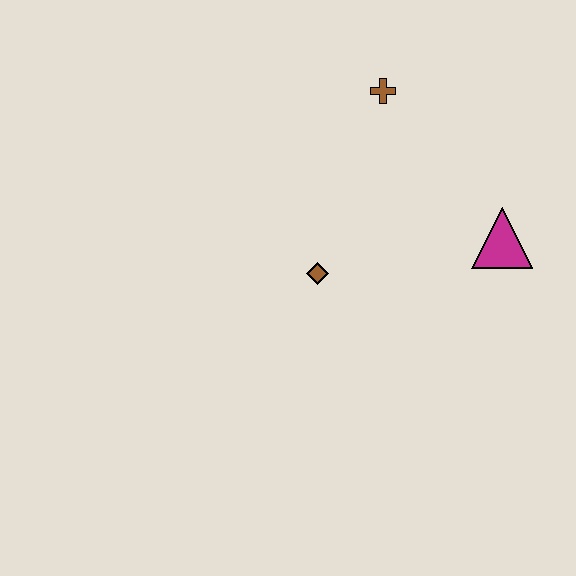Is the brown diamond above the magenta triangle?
No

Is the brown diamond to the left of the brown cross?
Yes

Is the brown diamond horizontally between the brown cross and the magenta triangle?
No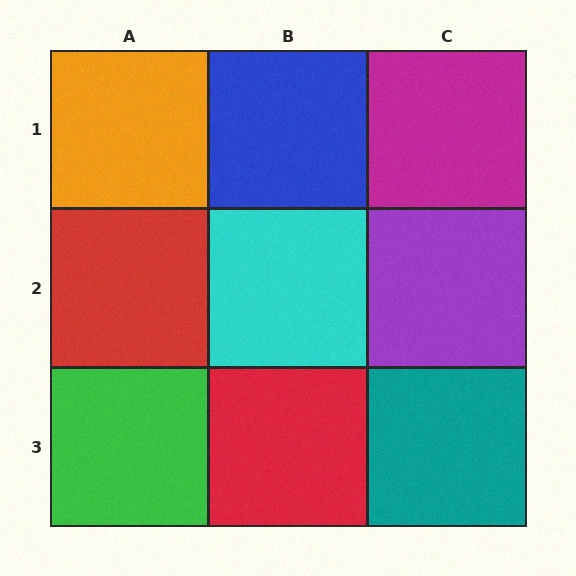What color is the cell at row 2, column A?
Red.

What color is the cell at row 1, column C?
Magenta.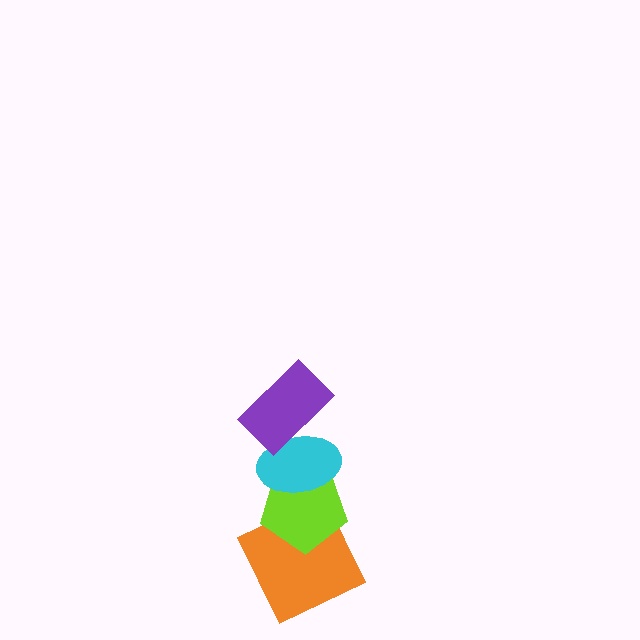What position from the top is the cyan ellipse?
The cyan ellipse is 2nd from the top.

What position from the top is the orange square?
The orange square is 4th from the top.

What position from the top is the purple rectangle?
The purple rectangle is 1st from the top.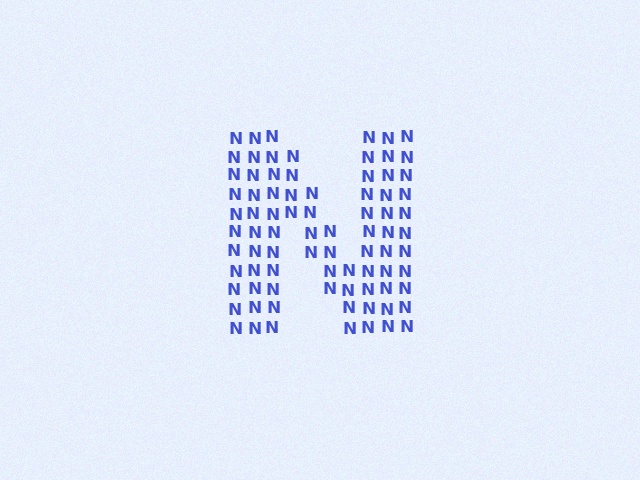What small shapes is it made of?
It is made of small letter N's.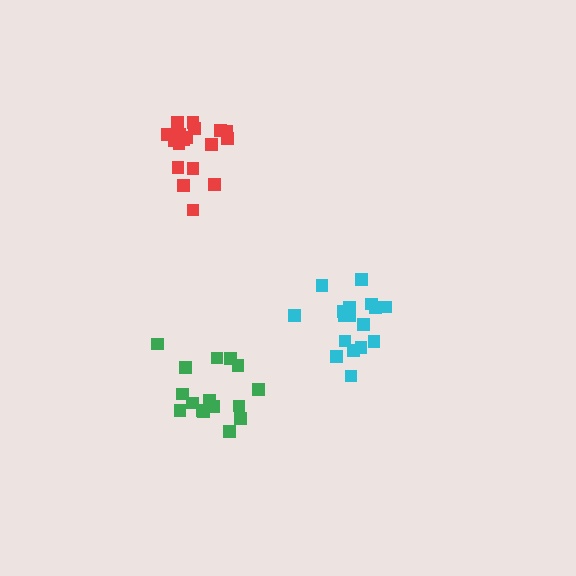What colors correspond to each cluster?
The clusters are colored: red, green, cyan.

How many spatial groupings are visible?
There are 3 spatial groupings.